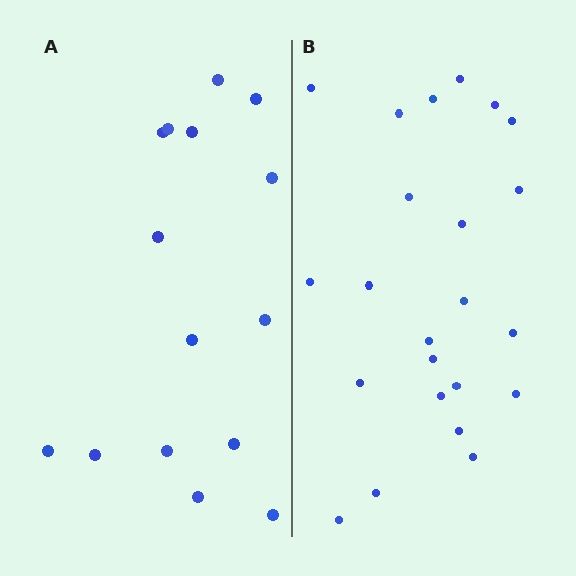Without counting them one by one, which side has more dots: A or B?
Region B (the right region) has more dots.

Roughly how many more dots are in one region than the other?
Region B has roughly 8 or so more dots than region A.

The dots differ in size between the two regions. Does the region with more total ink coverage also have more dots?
No. Region A has more total ink coverage because its dots are larger, but region B actually contains more individual dots. Total area can be misleading — the number of items is what matters here.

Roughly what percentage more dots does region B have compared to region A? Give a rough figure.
About 55% more.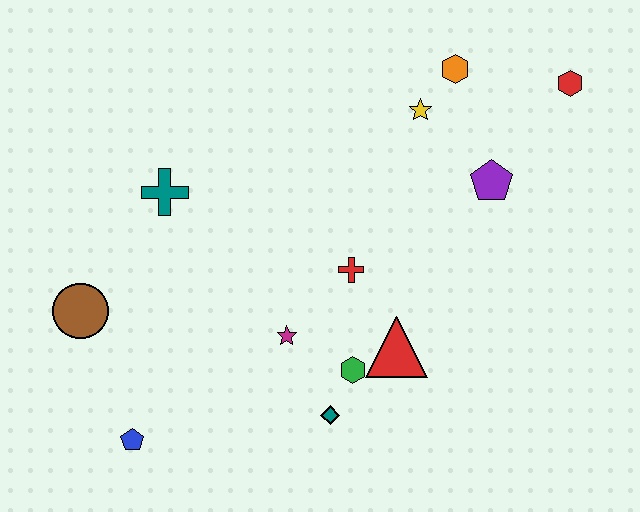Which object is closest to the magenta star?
The green hexagon is closest to the magenta star.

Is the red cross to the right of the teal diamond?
Yes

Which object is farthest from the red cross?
The red hexagon is farthest from the red cross.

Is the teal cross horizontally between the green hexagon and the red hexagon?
No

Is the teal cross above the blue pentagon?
Yes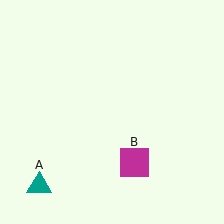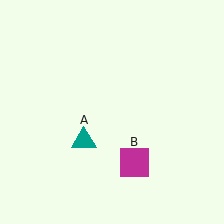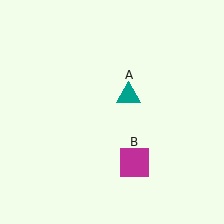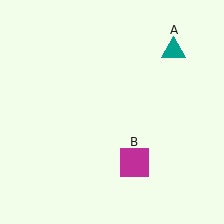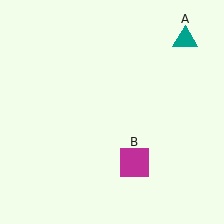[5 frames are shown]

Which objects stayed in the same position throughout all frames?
Magenta square (object B) remained stationary.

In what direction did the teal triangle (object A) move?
The teal triangle (object A) moved up and to the right.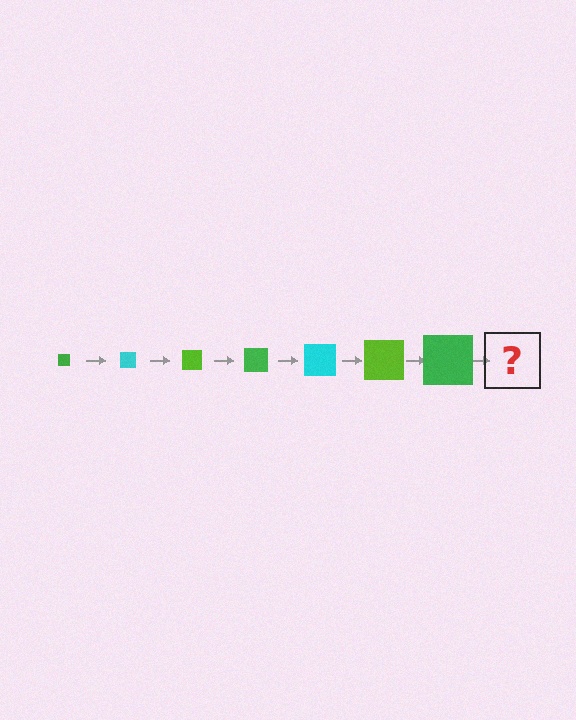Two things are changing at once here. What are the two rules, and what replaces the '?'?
The two rules are that the square grows larger each step and the color cycles through green, cyan, and lime. The '?' should be a cyan square, larger than the previous one.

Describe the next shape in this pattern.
It should be a cyan square, larger than the previous one.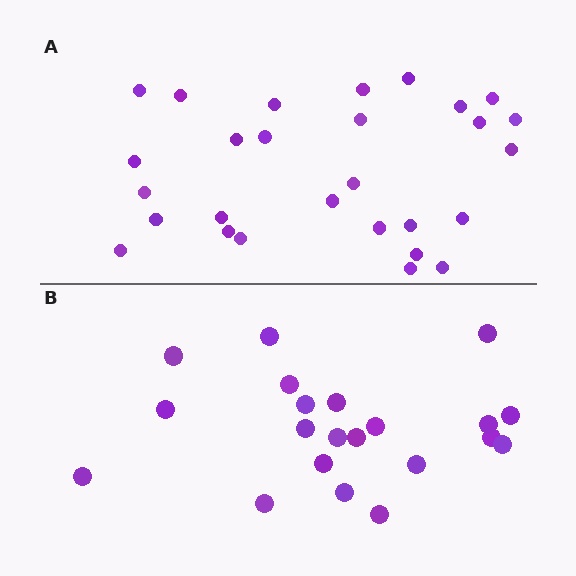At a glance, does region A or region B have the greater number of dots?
Region A (the top region) has more dots.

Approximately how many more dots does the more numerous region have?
Region A has roughly 8 or so more dots than region B.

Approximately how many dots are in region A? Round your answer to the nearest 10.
About 30 dots. (The exact count is 28, which rounds to 30.)